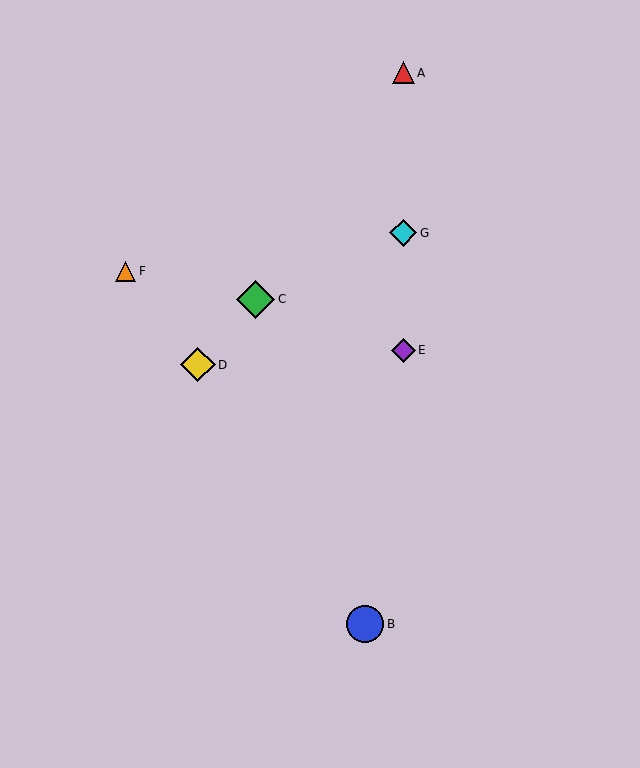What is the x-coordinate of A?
Object A is at x≈403.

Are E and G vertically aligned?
Yes, both are at x≈403.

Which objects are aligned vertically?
Objects A, E, G are aligned vertically.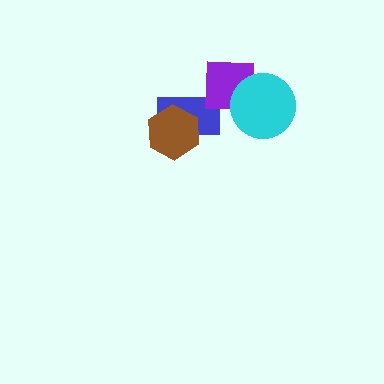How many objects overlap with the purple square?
2 objects overlap with the purple square.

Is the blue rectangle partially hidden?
Yes, it is partially covered by another shape.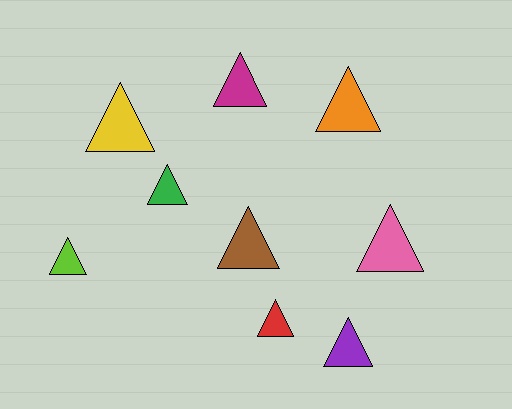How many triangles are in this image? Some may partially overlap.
There are 9 triangles.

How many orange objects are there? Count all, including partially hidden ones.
There is 1 orange object.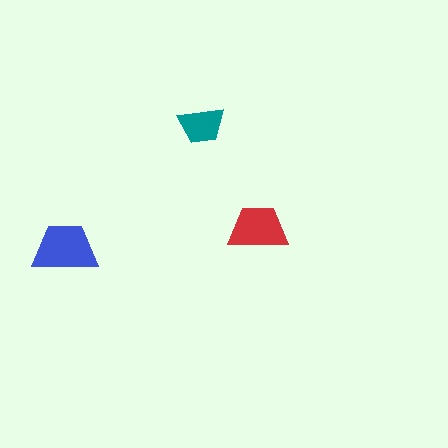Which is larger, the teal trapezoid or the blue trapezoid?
The blue one.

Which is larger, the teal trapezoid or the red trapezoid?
The red one.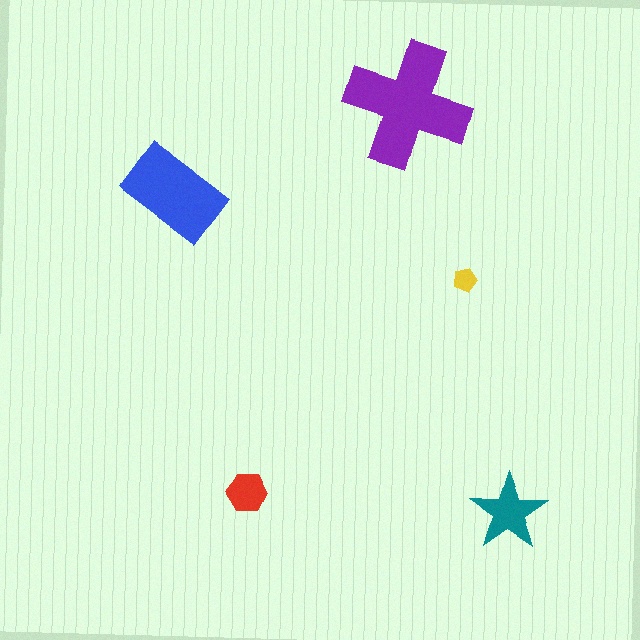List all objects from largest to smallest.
The purple cross, the blue rectangle, the teal star, the red hexagon, the yellow pentagon.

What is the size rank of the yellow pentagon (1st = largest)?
5th.